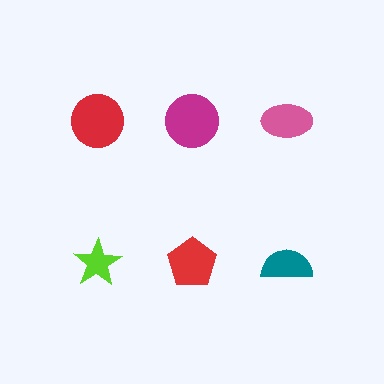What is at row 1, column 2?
A magenta circle.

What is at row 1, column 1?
A red circle.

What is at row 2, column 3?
A teal semicircle.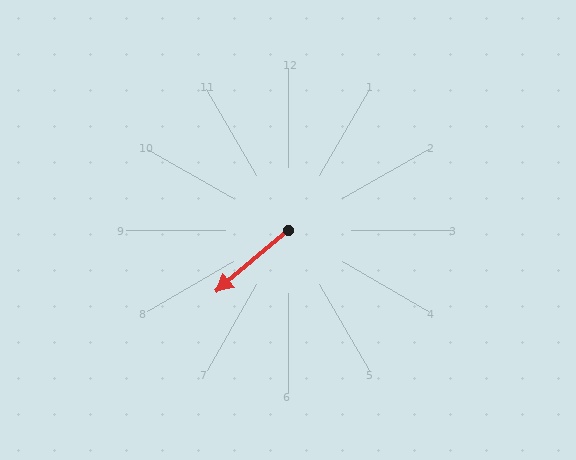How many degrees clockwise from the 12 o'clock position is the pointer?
Approximately 230 degrees.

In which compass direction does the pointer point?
Southwest.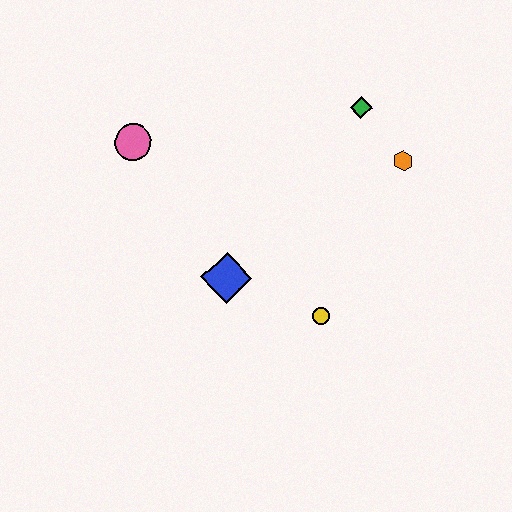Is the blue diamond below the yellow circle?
No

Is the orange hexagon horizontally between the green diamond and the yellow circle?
No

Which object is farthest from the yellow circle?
The pink circle is farthest from the yellow circle.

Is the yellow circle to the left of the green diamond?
Yes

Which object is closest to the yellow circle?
The blue diamond is closest to the yellow circle.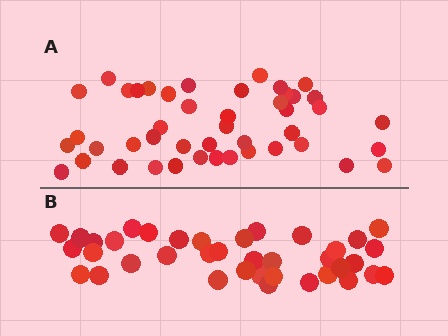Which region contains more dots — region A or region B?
Region A (the top region) has more dots.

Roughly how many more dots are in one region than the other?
Region A has roughly 8 or so more dots than region B.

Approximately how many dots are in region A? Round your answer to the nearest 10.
About 40 dots. (The exact count is 45, which rounds to 40.)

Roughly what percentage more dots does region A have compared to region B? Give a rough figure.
About 20% more.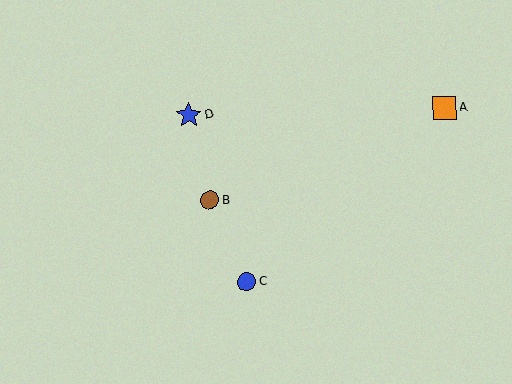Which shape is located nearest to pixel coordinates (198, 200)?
The brown circle (labeled B) at (210, 200) is nearest to that location.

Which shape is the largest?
The blue star (labeled D) is the largest.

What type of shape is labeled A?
Shape A is an orange square.